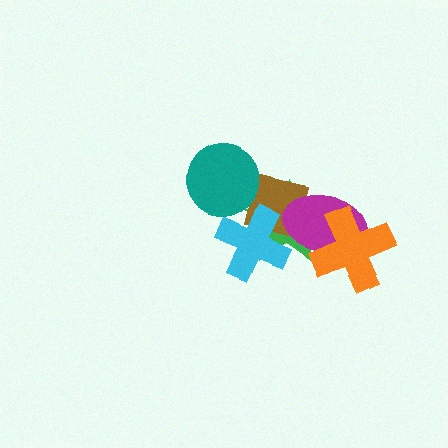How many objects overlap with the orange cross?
2 objects overlap with the orange cross.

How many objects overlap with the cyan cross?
2 objects overlap with the cyan cross.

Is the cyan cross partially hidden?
No, no other shape covers it.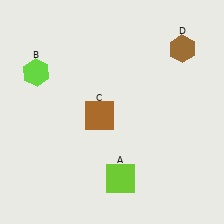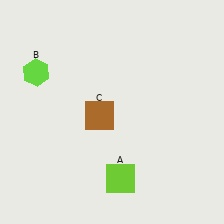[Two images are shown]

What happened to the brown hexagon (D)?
The brown hexagon (D) was removed in Image 2. It was in the top-right area of Image 1.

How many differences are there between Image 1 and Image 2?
There is 1 difference between the two images.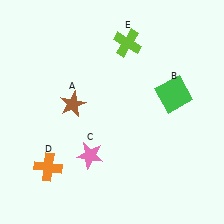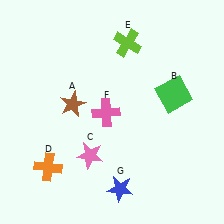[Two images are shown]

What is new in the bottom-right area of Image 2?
A blue star (G) was added in the bottom-right area of Image 2.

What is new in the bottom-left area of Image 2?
A pink cross (F) was added in the bottom-left area of Image 2.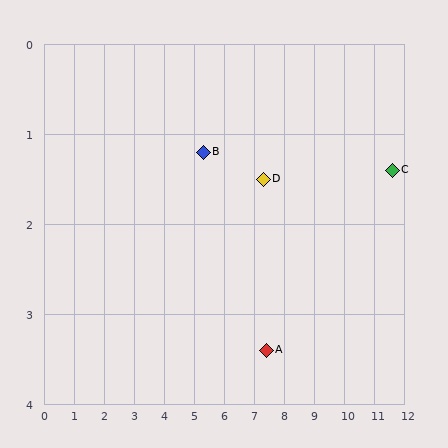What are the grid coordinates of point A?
Point A is at approximately (7.4, 3.4).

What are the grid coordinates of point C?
Point C is at approximately (11.6, 1.4).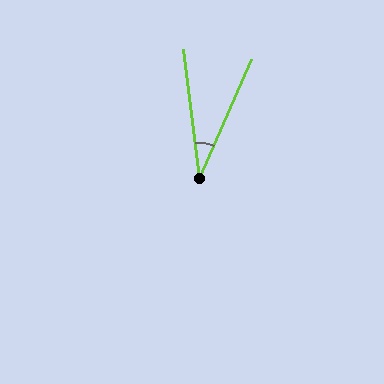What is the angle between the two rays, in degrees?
Approximately 31 degrees.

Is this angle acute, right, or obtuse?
It is acute.